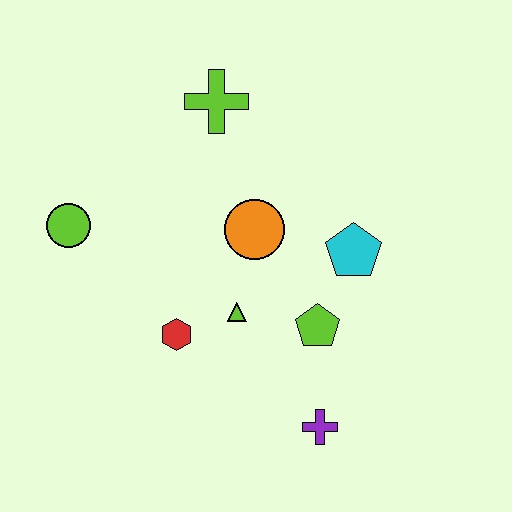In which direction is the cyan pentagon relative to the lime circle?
The cyan pentagon is to the right of the lime circle.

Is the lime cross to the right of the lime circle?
Yes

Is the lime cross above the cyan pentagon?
Yes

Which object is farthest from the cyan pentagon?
The lime circle is farthest from the cyan pentagon.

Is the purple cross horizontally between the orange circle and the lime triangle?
No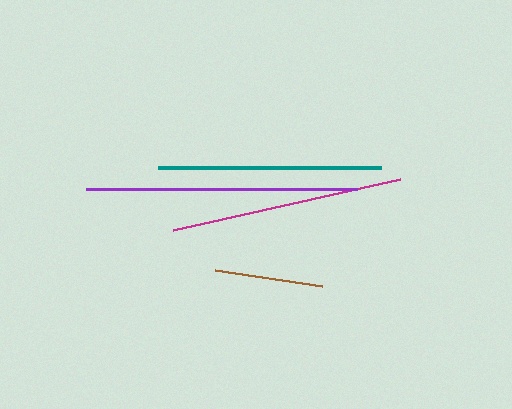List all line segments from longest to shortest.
From longest to shortest: purple, magenta, teal, brown.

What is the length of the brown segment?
The brown segment is approximately 109 pixels long.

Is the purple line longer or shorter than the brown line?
The purple line is longer than the brown line.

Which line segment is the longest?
The purple line is the longest at approximately 271 pixels.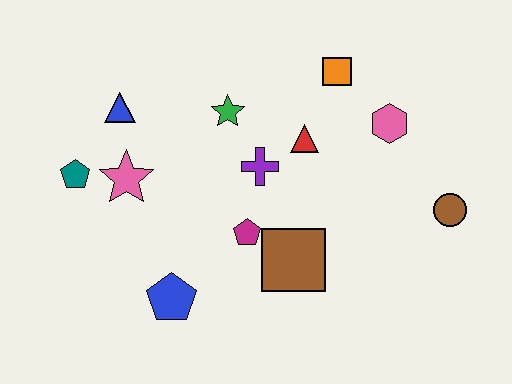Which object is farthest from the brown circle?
The teal pentagon is farthest from the brown circle.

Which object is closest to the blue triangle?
The pink star is closest to the blue triangle.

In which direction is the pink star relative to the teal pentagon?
The pink star is to the right of the teal pentagon.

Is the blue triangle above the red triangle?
Yes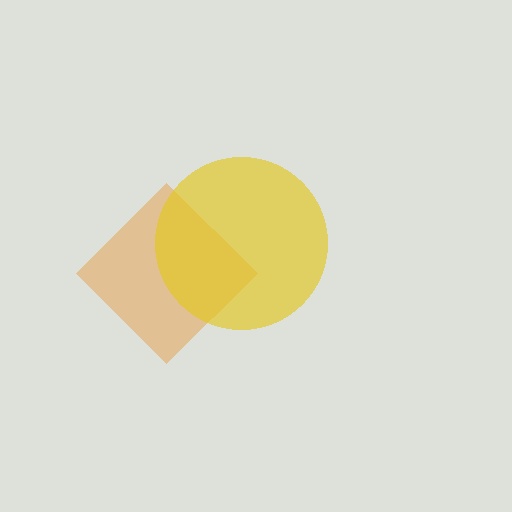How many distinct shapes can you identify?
There are 2 distinct shapes: an orange diamond, a yellow circle.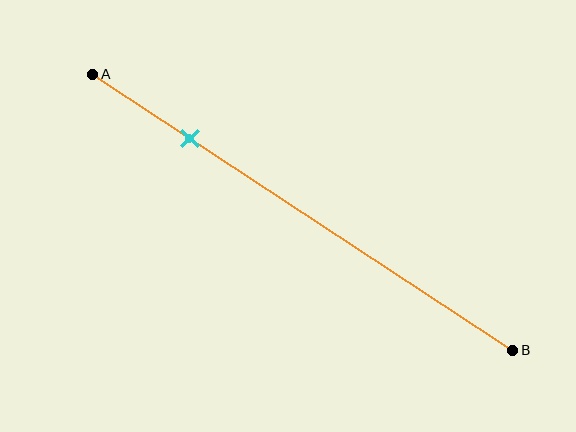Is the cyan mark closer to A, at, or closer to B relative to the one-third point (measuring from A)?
The cyan mark is closer to point A than the one-third point of segment AB.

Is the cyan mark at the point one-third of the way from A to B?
No, the mark is at about 25% from A, not at the 33% one-third point.